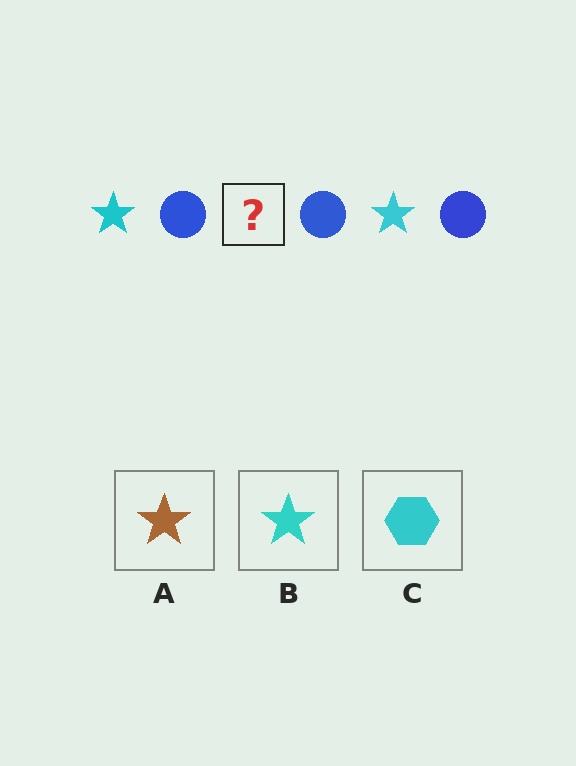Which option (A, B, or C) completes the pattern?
B.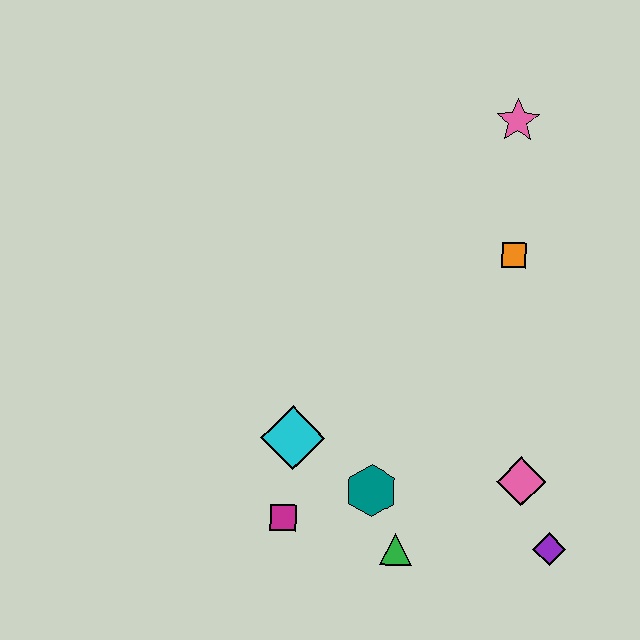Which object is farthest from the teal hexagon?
The pink star is farthest from the teal hexagon.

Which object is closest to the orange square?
The pink star is closest to the orange square.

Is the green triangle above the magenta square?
No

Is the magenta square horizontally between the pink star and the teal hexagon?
No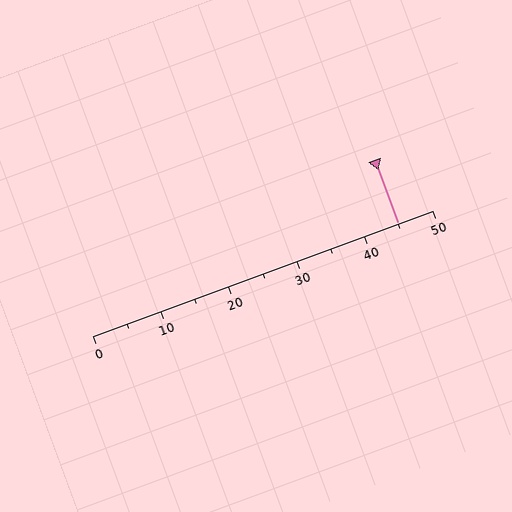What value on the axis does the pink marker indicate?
The marker indicates approximately 45.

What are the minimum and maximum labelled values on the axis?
The axis runs from 0 to 50.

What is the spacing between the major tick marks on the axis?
The major ticks are spaced 10 apart.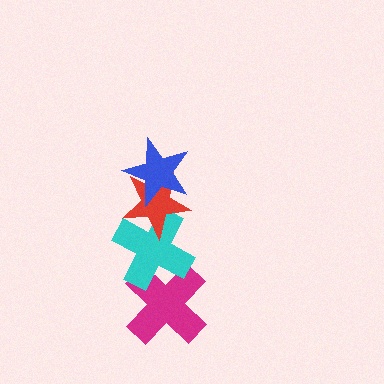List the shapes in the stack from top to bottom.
From top to bottom: the blue star, the red star, the cyan cross, the magenta cross.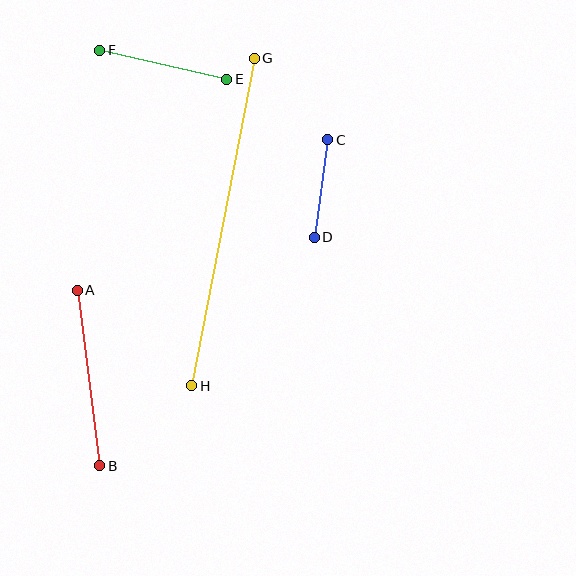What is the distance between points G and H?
The distance is approximately 334 pixels.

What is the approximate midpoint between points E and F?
The midpoint is at approximately (163, 65) pixels.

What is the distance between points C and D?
The distance is approximately 99 pixels.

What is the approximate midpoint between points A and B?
The midpoint is at approximately (88, 378) pixels.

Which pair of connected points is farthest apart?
Points G and H are farthest apart.